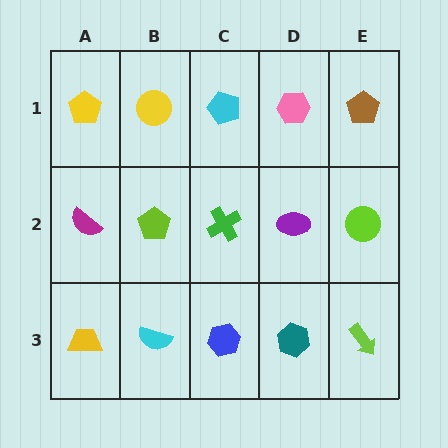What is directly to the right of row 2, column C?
A purple ellipse.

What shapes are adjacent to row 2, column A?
A yellow pentagon (row 1, column A), a yellow trapezoid (row 3, column A), a lime pentagon (row 2, column B).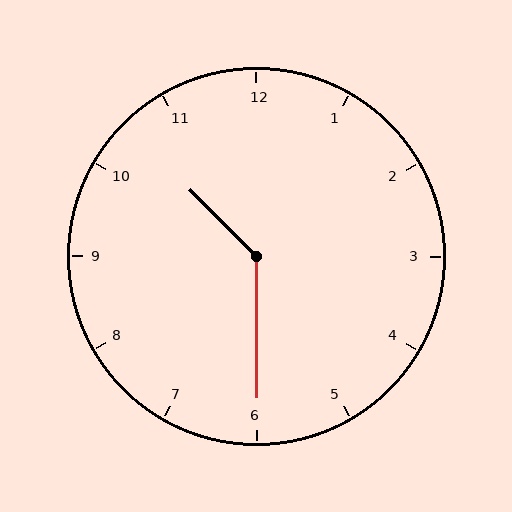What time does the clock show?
10:30.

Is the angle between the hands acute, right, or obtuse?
It is obtuse.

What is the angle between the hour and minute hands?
Approximately 135 degrees.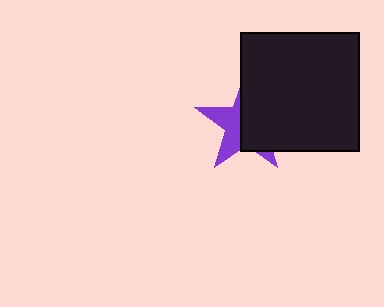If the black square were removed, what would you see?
You would see the complete purple star.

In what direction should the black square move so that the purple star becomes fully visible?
The black square should move right. That is the shortest direction to clear the overlap and leave the purple star fully visible.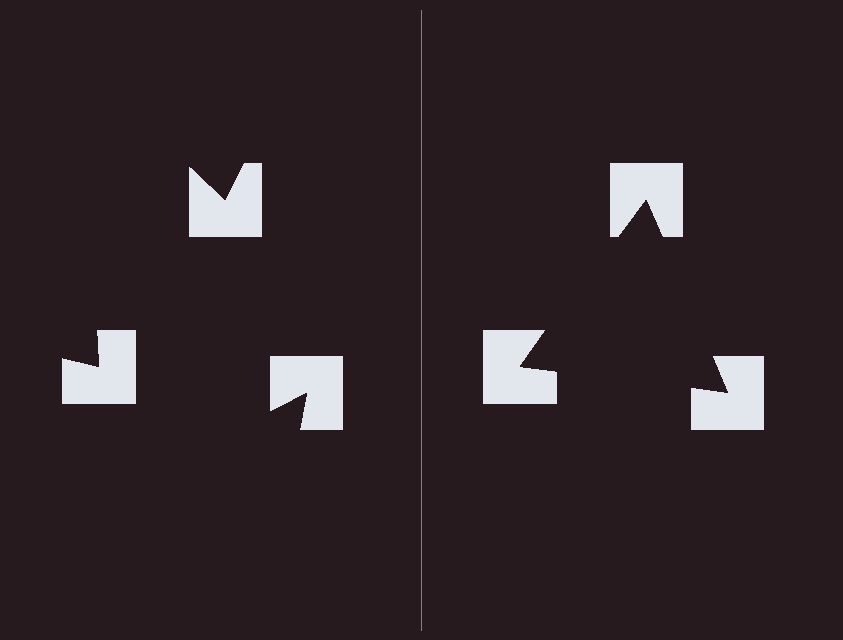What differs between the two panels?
The notched squares are positioned identically on both sides; only the wedge orientations differ. On the right they align to a triangle; on the left they are misaligned.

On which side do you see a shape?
An illusory triangle appears on the right side. On the left side the wedge cuts are rotated, so no coherent shape forms.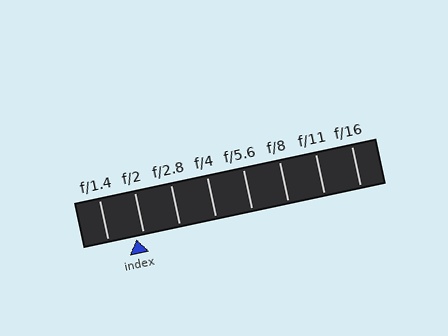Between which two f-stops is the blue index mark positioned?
The index mark is between f/1.4 and f/2.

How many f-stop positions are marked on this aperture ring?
There are 8 f-stop positions marked.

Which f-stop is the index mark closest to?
The index mark is closest to f/2.